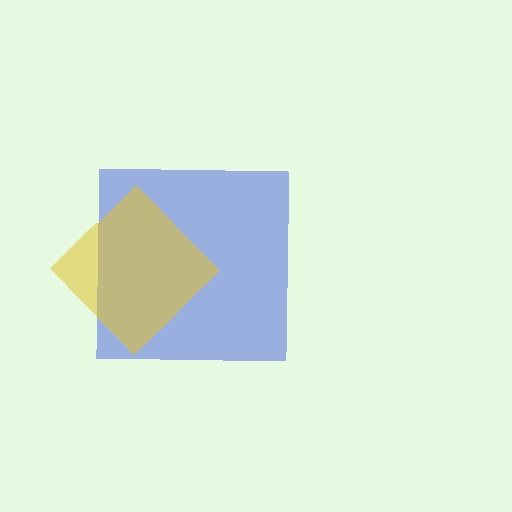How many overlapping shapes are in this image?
There are 2 overlapping shapes in the image.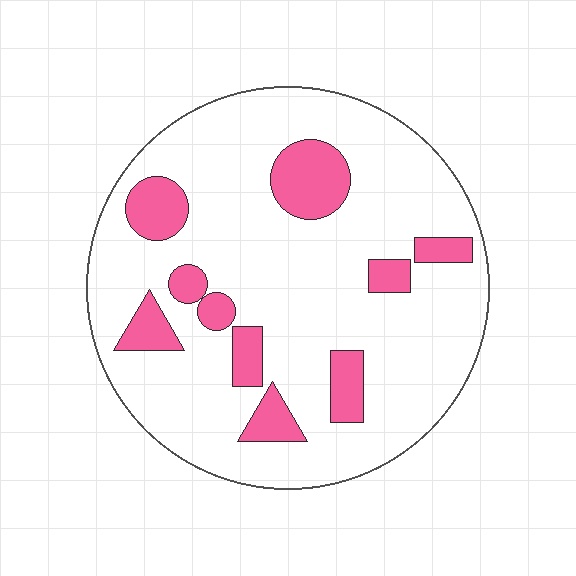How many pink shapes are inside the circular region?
10.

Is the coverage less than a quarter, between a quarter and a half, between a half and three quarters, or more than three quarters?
Less than a quarter.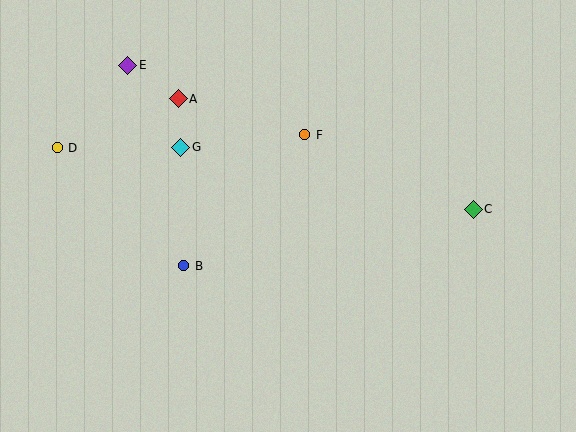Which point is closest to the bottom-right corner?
Point C is closest to the bottom-right corner.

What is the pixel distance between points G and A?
The distance between G and A is 49 pixels.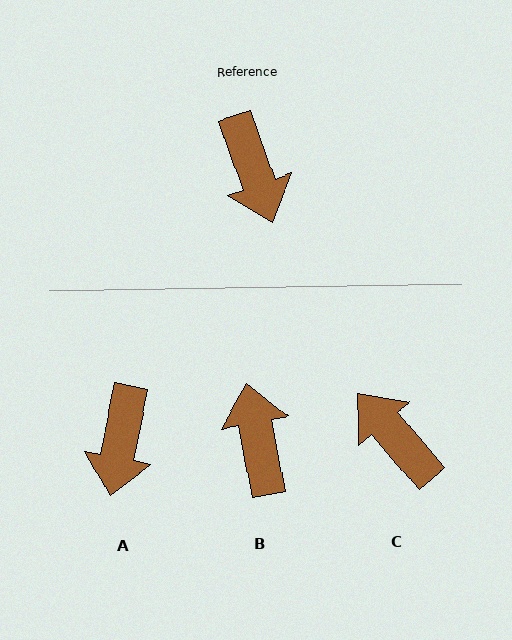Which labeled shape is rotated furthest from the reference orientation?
B, about 172 degrees away.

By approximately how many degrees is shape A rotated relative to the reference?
Approximately 30 degrees clockwise.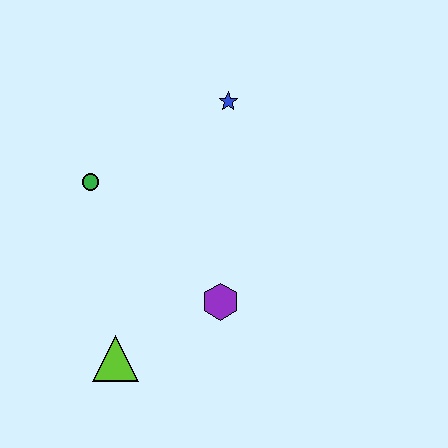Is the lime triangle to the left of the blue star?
Yes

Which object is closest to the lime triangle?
The purple hexagon is closest to the lime triangle.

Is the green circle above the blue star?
No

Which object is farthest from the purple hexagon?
The blue star is farthest from the purple hexagon.